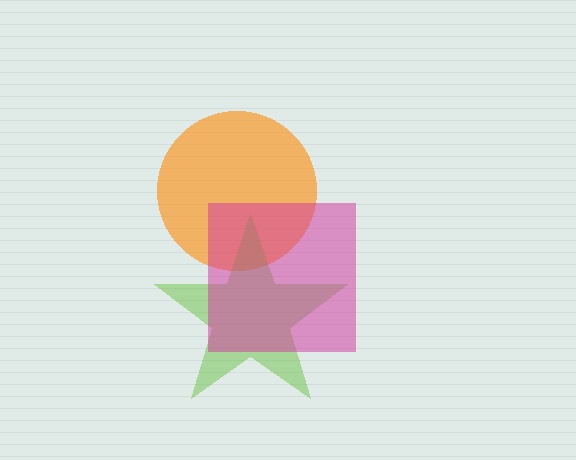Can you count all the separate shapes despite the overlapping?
Yes, there are 3 separate shapes.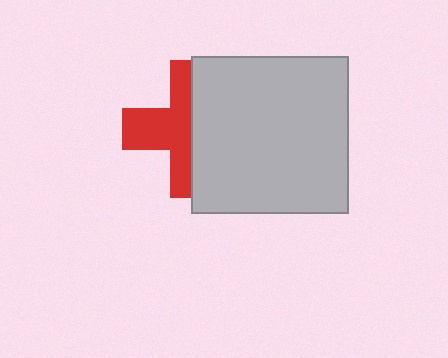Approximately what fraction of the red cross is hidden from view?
Roughly 49% of the red cross is hidden behind the light gray square.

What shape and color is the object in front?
The object in front is a light gray square.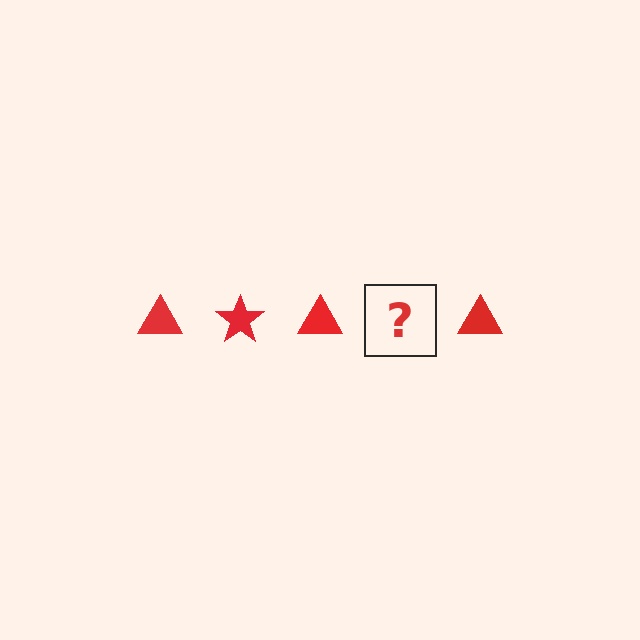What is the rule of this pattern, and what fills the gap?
The rule is that the pattern cycles through triangle, star shapes in red. The gap should be filled with a red star.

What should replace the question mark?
The question mark should be replaced with a red star.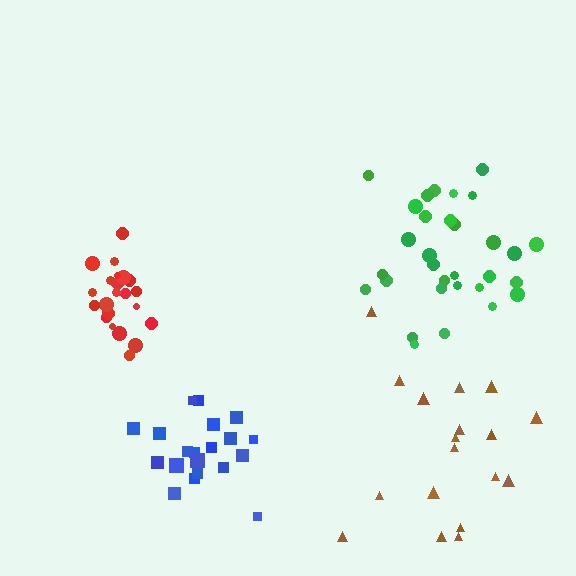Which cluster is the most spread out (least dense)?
Brown.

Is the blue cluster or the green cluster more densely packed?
Blue.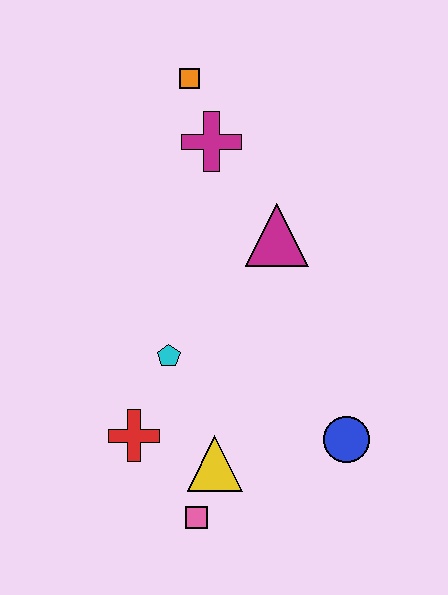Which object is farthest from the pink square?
The orange square is farthest from the pink square.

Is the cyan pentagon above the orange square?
No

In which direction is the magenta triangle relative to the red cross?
The magenta triangle is above the red cross.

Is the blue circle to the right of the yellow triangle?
Yes